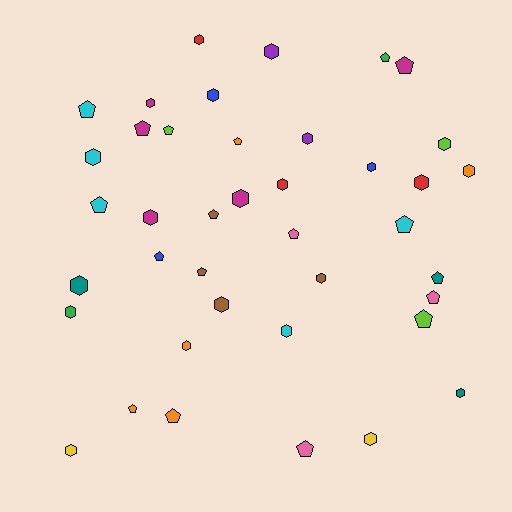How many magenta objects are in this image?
There are 5 magenta objects.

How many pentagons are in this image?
There are 18 pentagons.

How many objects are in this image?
There are 40 objects.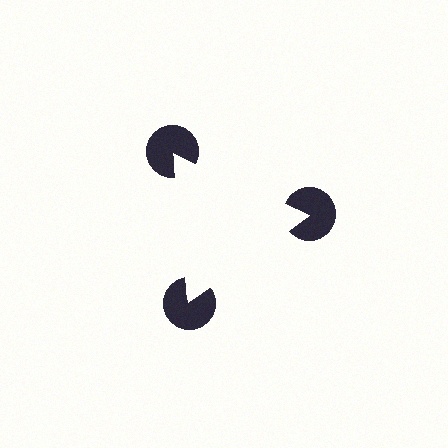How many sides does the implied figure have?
3 sides.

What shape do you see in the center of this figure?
An illusory triangle — its edges are inferred from the aligned wedge cuts in the pac-man discs, not physically drawn.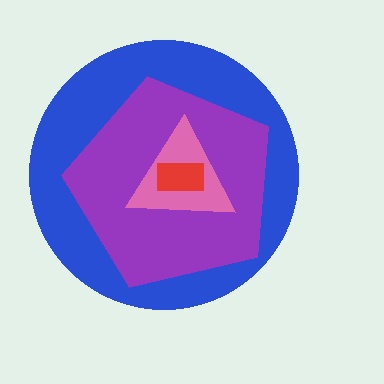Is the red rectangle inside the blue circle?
Yes.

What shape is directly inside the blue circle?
The purple pentagon.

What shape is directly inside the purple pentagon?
The pink triangle.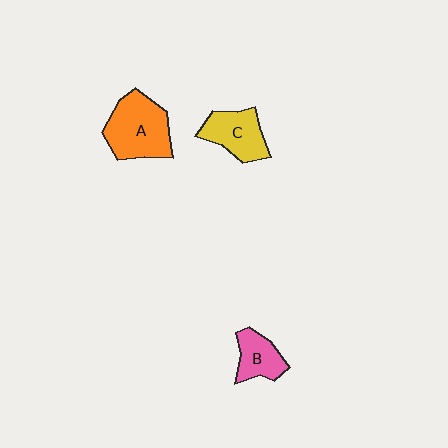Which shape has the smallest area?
Shape B (pink).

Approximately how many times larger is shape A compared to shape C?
Approximately 1.4 times.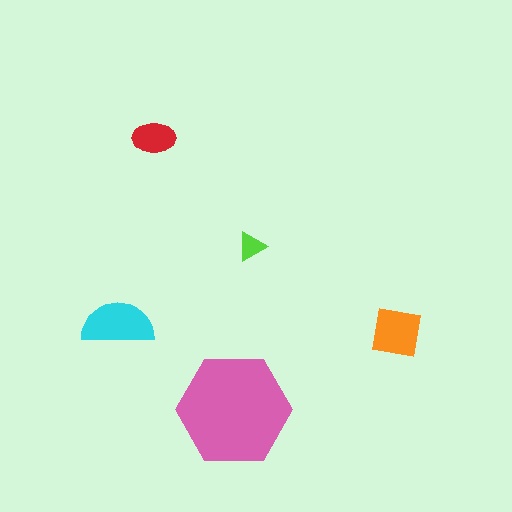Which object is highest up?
The red ellipse is topmost.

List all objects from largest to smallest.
The pink hexagon, the cyan semicircle, the orange square, the red ellipse, the lime triangle.